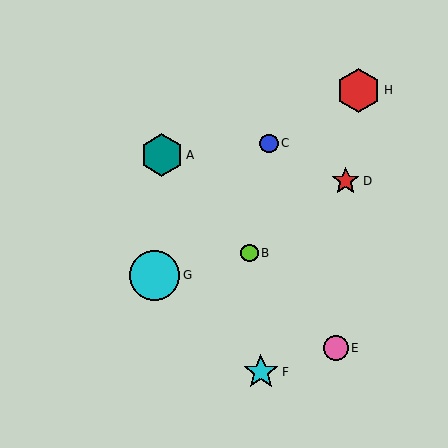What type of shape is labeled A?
Shape A is a teal hexagon.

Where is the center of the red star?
The center of the red star is at (346, 181).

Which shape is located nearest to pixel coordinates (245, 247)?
The lime circle (labeled B) at (249, 253) is nearest to that location.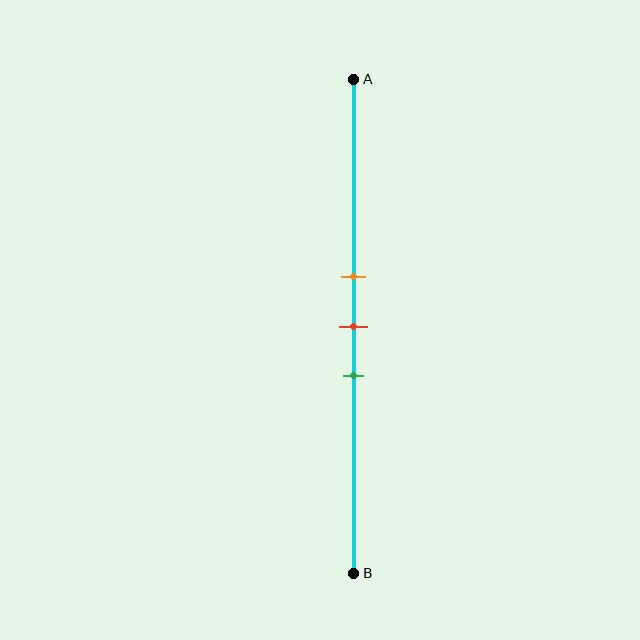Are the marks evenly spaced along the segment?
Yes, the marks are approximately evenly spaced.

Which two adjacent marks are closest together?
The orange and red marks are the closest adjacent pair.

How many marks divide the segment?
There are 3 marks dividing the segment.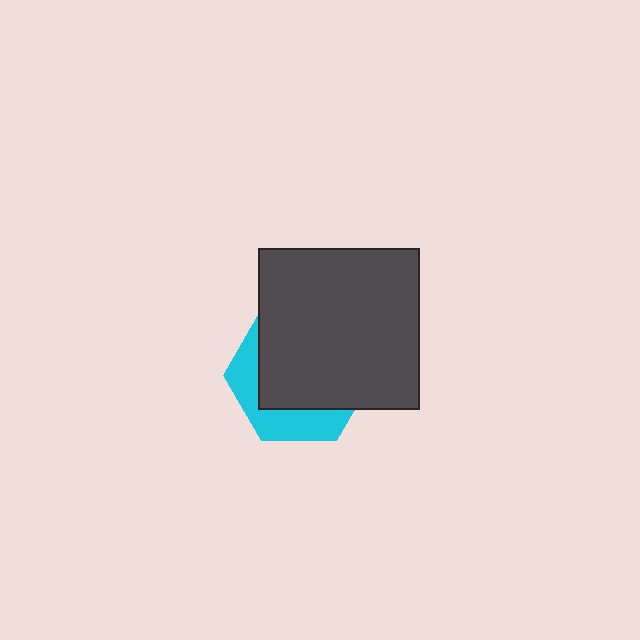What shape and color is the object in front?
The object in front is a dark gray square.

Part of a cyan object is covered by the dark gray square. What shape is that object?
It is a hexagon.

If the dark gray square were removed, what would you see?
You would see the complete cyan hexagon.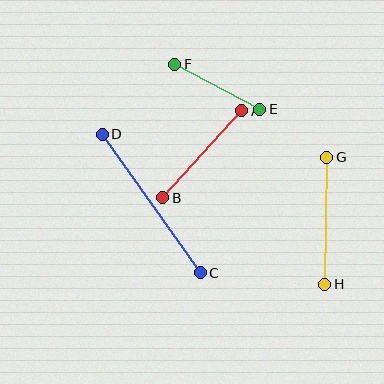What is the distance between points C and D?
The distance is approximately 169 pixels.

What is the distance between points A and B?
The distance is approximately 118 pixels.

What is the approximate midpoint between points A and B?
The midpoint is at approximately (202, 154) pixels.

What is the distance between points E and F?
The distance is approximately 96 pixels.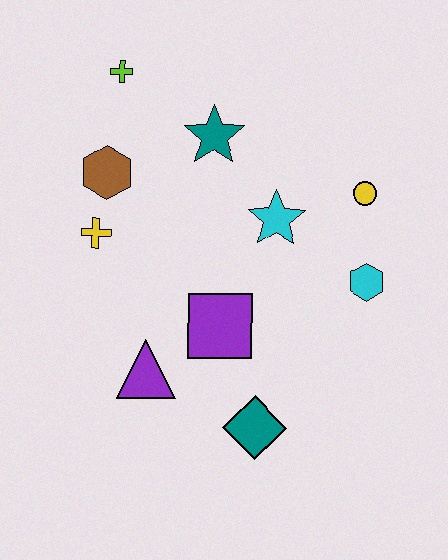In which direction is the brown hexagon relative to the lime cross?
The brown hexagon is below the lime cross.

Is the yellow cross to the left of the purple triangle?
Yes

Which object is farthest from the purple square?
The lime cross is farthest from the purple square.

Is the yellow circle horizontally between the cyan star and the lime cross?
No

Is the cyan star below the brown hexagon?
Yes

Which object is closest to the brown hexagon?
The yellow cross is closest to the brown hexagon.